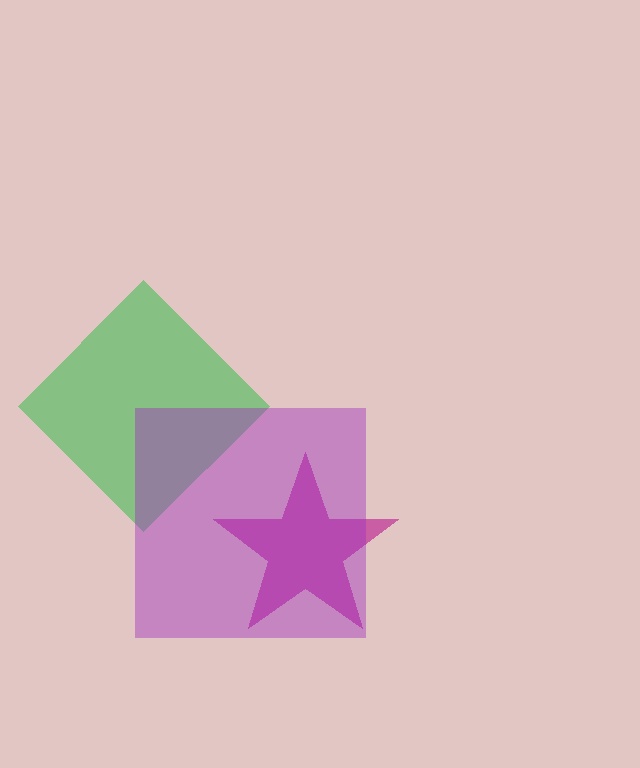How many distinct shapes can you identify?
There are 3 distinct shapes: a green diamond, a magenta star, a purple square.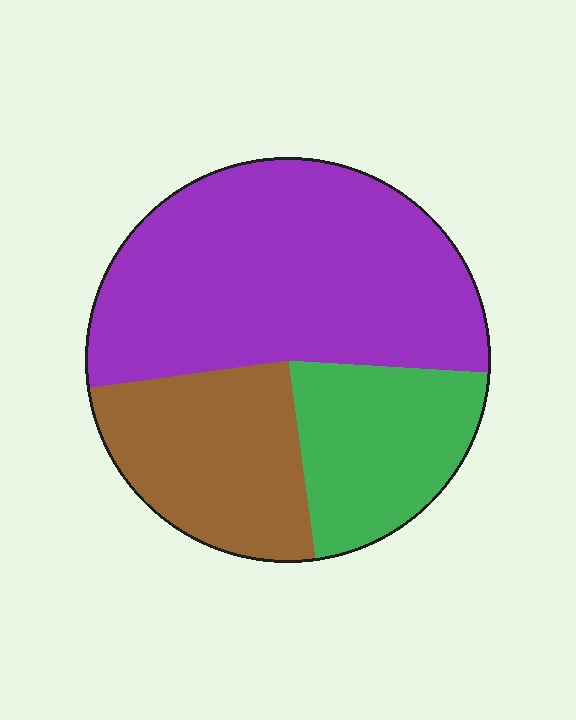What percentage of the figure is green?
Green covers about 20% of the figure.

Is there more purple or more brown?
Purple.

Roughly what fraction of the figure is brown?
Brown takes up about one quarter (1/4) of the figure.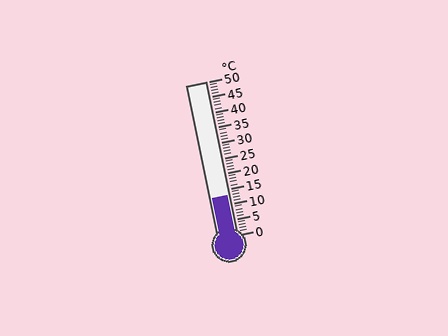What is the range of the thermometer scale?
The thermometer scale ranges from 0°C to 50°C.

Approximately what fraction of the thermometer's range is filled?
The thermometer is filled to approximately 25% of its range.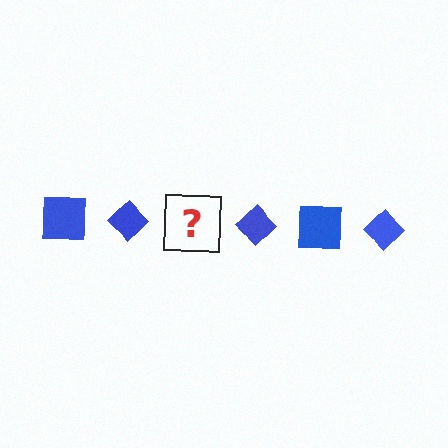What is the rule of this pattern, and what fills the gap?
The rule is that the pattern cycles through square, diamond shapes in blue. The gap should be filled with a blue square.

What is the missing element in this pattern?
The missing element is a blue square.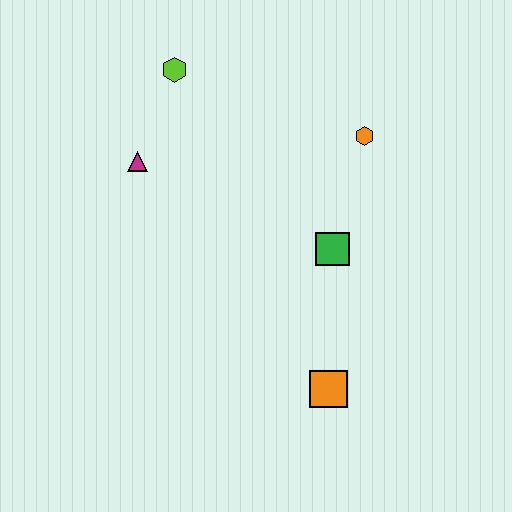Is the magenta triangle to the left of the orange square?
Yes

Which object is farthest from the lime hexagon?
The orange square is farthest from the lime hexagon.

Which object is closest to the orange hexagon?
The green square is closest to the orange hexagon.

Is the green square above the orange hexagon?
No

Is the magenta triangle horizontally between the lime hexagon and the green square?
No